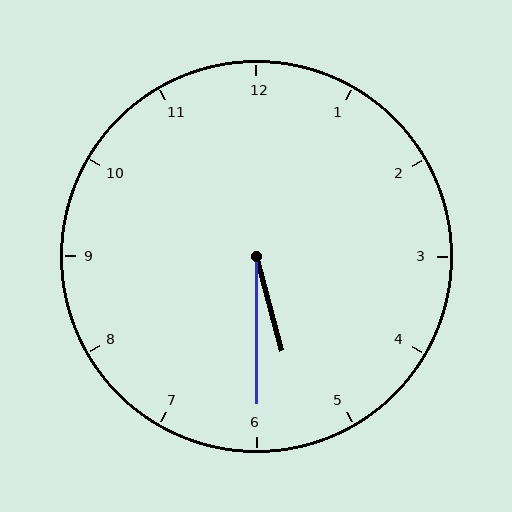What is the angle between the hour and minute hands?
Approximately 15 degrees.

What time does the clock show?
5:30.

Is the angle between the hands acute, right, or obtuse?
It is acute.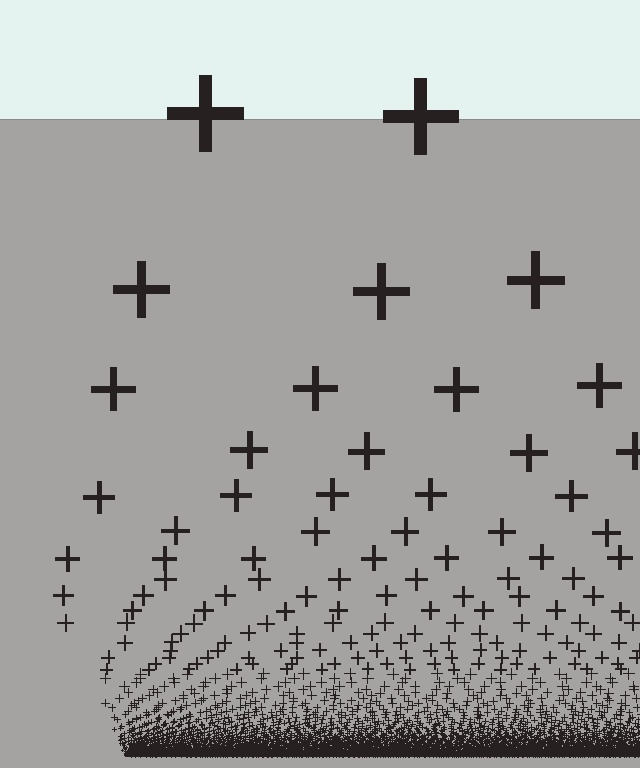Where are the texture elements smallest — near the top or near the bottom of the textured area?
Near the bottom.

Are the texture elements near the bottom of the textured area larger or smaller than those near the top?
Smaller. The gradient is inverted — elements near the bottom are smaller and denser.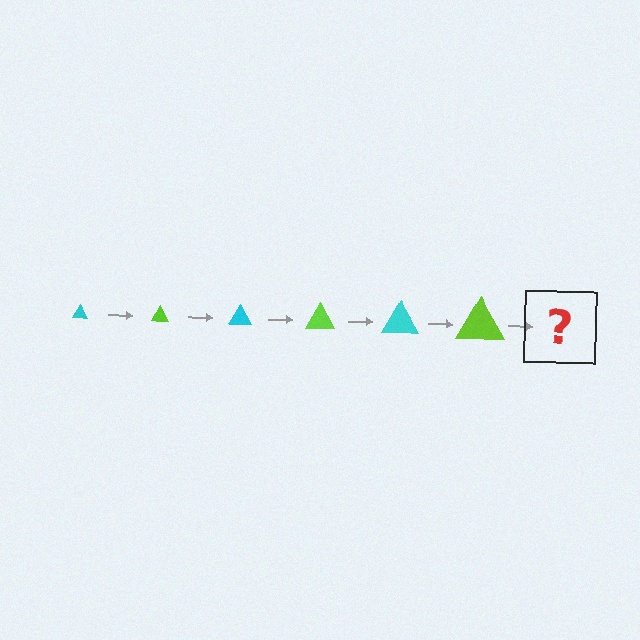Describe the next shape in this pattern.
It should be a cyan triangle, larger than the previous one.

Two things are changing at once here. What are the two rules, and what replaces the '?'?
The two rules are that the triangle grows larger each step and the color cycles through cyan and lime. The '?' should be a cyan triangle, larger than the previous one.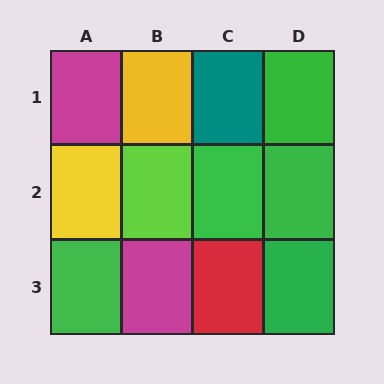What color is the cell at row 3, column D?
Green.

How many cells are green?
5 cells are green.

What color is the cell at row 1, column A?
Magenta.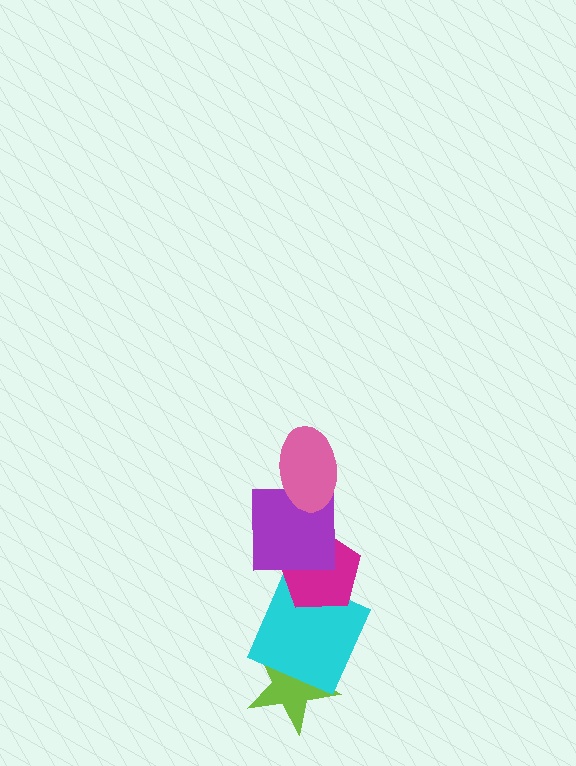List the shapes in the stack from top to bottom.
From top to bottom: the pink ellipse, the purple square, the magenta pentagon, the cyan square, the lime star.